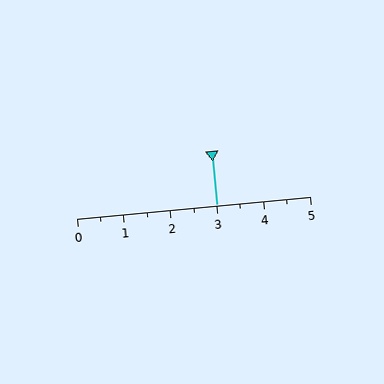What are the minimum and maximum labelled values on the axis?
The axis runs from 0 to 5.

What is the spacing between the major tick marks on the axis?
The major ticks are spaced 1 apart.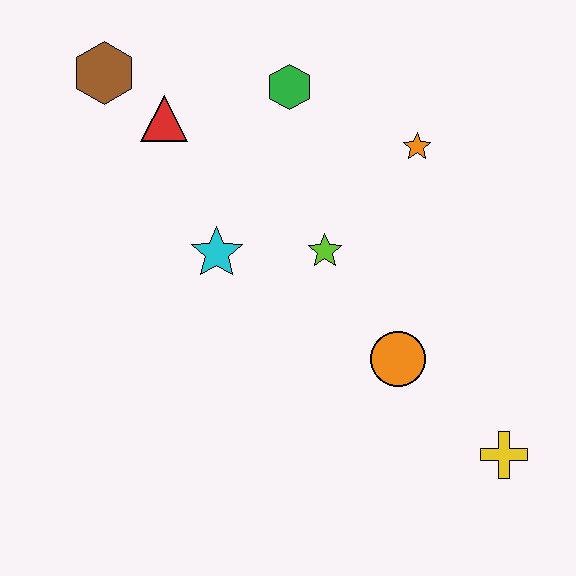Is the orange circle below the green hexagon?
Yes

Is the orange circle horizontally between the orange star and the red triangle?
Yes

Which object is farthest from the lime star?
The brown hexagon is farthest from the lime star.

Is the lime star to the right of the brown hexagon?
Yes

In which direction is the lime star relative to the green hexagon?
The lime star is below the green hexagon.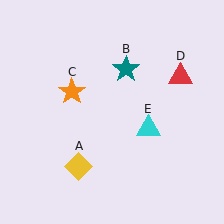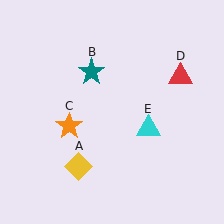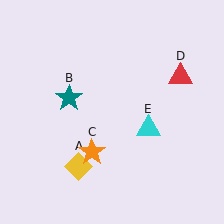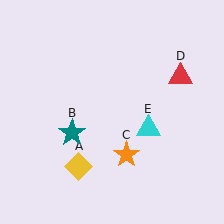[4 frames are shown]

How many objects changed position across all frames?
2 objects changed position: teal star (object B), orange star (object C).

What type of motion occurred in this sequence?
The teal star (object B), orange star (object C) rotated counterclockwise around the center of the scene.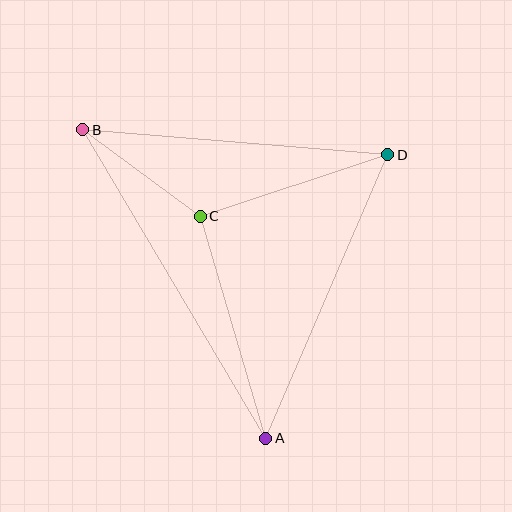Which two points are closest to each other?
Points B and C are closest to each other.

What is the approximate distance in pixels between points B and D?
The distance between B and D is approximately 306 pixels.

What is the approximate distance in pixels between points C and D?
The distance between C and D is approximately 197 pixels.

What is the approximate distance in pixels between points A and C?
The distance between A and C is approximately 232 pixels.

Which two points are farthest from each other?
Points A and B are farthest from each other.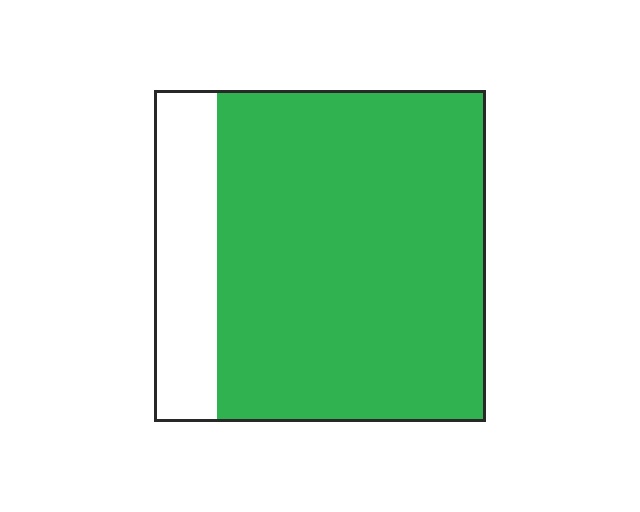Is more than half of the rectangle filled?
Yes.